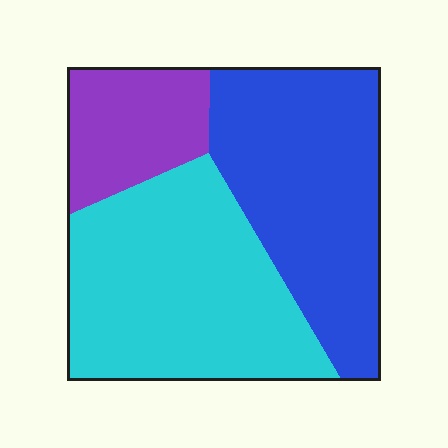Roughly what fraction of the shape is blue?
Blue takes up about two fifths (2/5) of the shape.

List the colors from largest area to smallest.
From largest to smallest: cyan, blue, purple.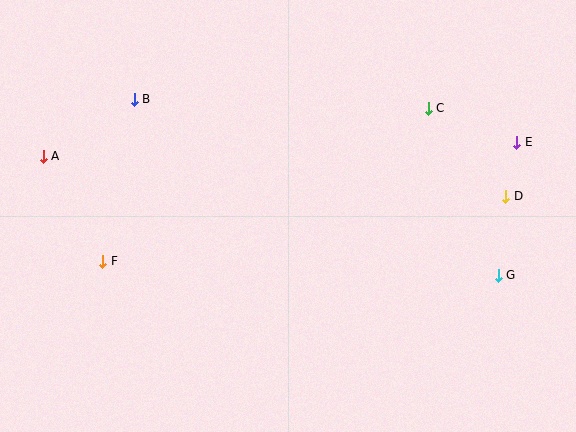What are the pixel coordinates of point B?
Point B is at (134, 99).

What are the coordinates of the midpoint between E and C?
The midpoint between E and C is at (473, 125).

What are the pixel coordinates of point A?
Point A is at (43, 156).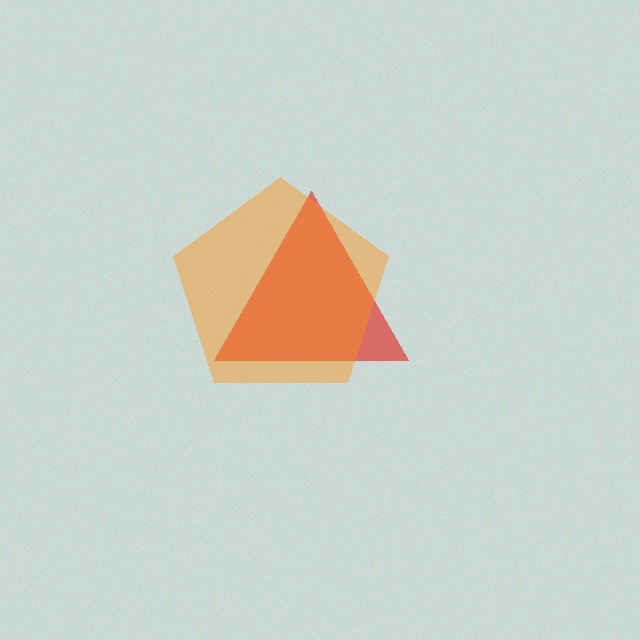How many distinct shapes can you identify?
There are 2 distinct shapes: a red triangle, an orange pentagon.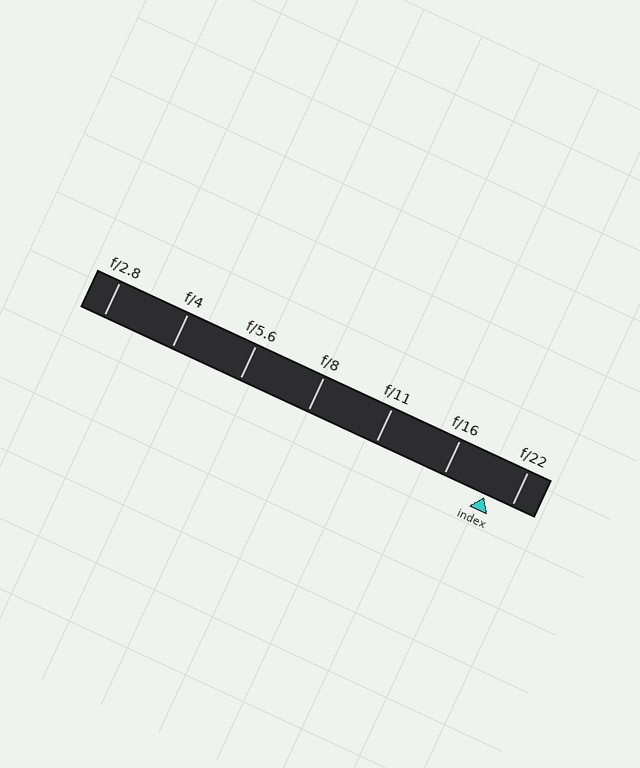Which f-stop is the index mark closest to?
The index mark is closest to f/22.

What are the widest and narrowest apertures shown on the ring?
The widest aperture shown is f/2.8 and the narrowest is f/22.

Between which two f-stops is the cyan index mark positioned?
The index mark is between f/16 and f/22.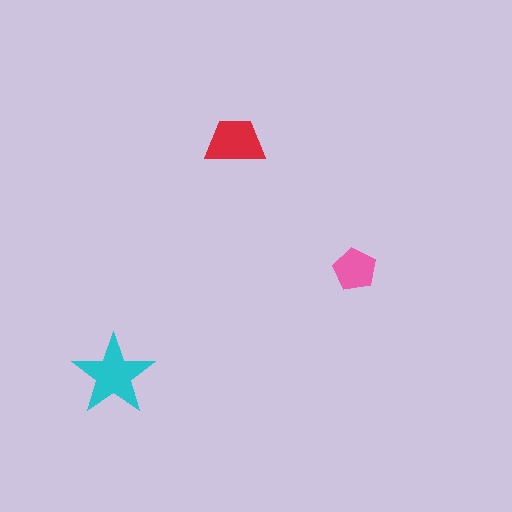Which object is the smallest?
The pink pentagon.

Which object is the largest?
The cyan star.